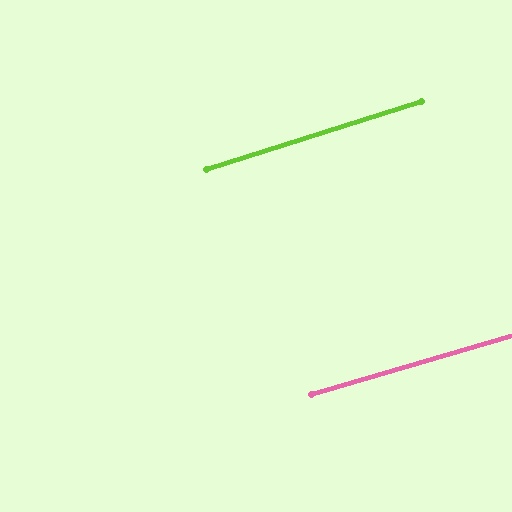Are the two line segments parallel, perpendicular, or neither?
Parallel — their directions differ by only 1.0°.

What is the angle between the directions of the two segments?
Approximately 1 degree.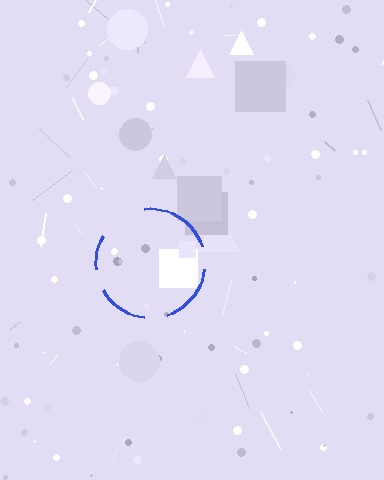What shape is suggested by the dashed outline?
The dashed outline suggests a circle.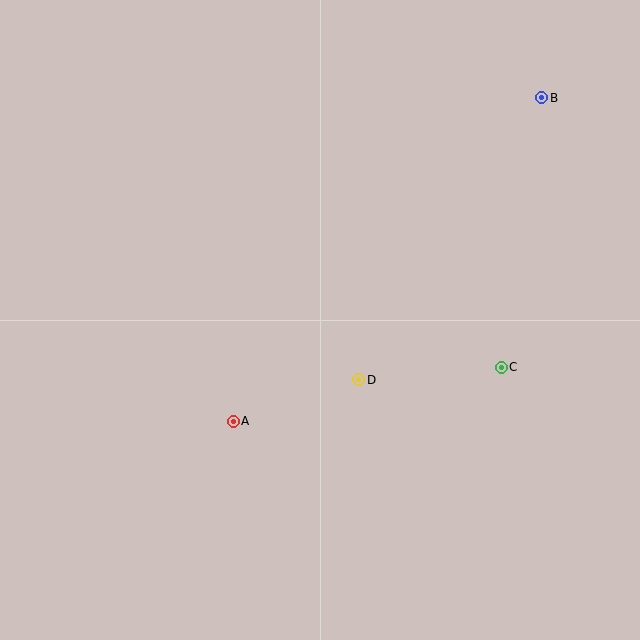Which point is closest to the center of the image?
Point D at (359, 380) is closest to the center.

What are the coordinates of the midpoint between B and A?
The midpoint between B and A is at (387, 259).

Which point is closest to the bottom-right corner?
Point C is closest to the bottom-right corner.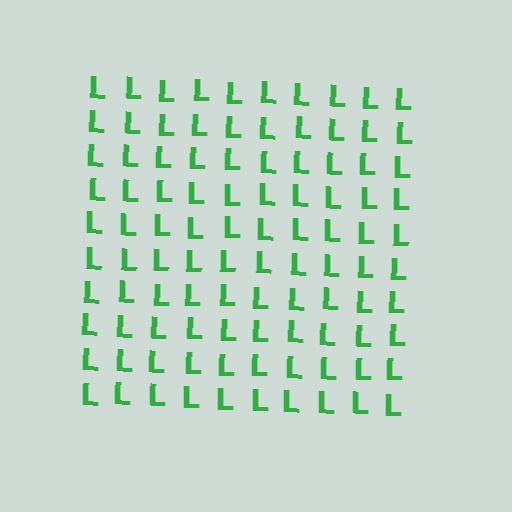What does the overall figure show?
The overall figure shows a square.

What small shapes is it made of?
It is made of small letter L's.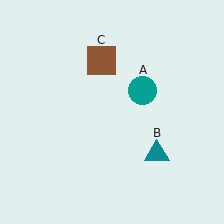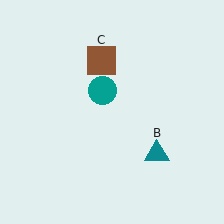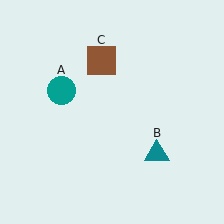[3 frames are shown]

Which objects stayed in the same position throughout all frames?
Teal triangle (object B) and brown square (object C) remained stationary.